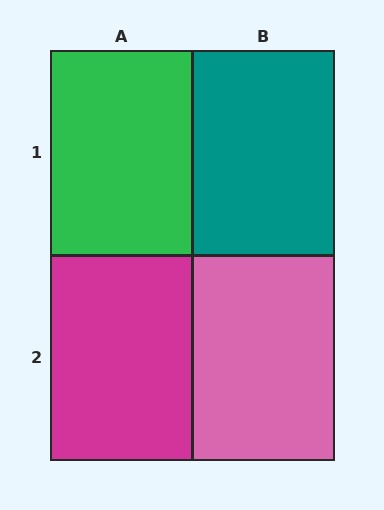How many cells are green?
1 cell is green.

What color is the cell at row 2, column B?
Pink.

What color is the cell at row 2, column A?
Magenta.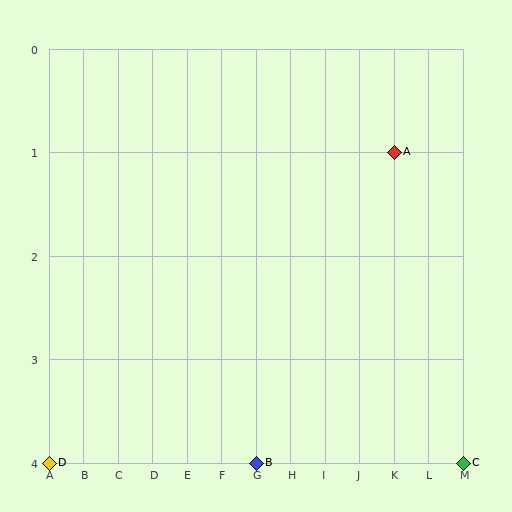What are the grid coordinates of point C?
Point C is at grid coordinates (M, 4).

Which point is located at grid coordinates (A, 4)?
Point D is at (A, 4).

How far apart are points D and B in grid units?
Points D and B are 6 columns apart.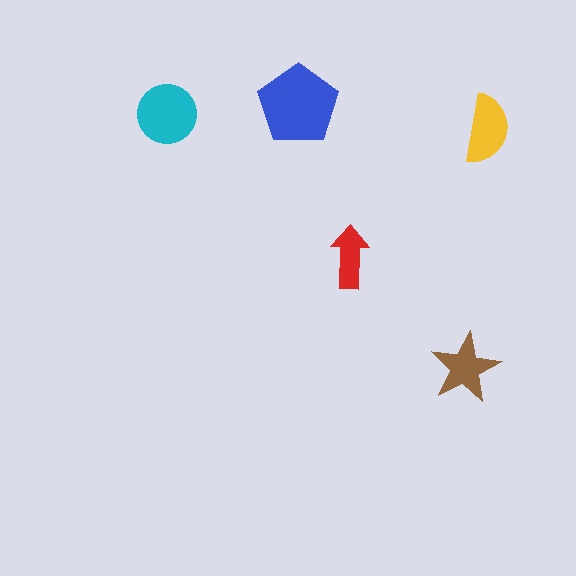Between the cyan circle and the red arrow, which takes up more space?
The cyan circle.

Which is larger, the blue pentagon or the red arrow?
The blue pentagon.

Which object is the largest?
The blue pentagon.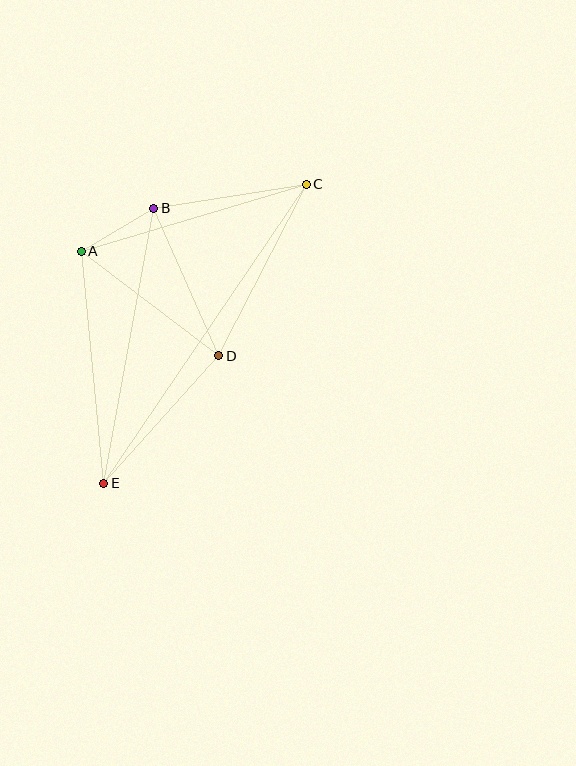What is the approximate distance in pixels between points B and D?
The distance between B and D is approximately 161 pixels.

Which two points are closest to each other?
Points A and B are closest to each other.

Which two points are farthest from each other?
Points C and E are farthest from each other.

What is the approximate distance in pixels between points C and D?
The distance between C and D is approximately 193 pixels.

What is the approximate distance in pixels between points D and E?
The distance between D and E is approximately 171 pixels.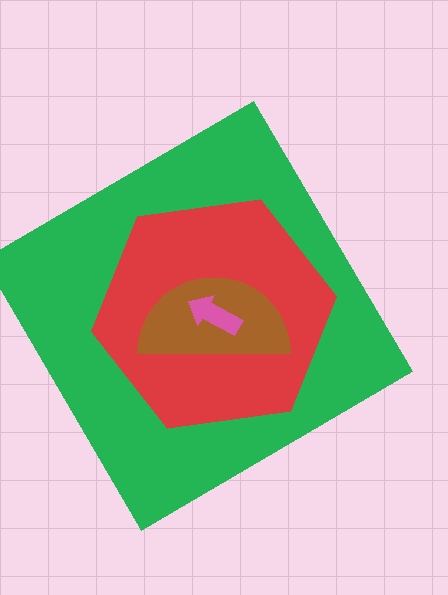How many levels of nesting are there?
4.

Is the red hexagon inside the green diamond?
Yes.